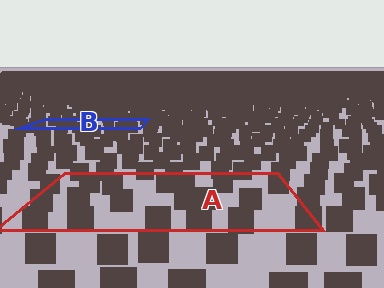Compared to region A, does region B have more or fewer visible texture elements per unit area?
Region B has more texture elements per unit area — they are packed more densely because it is farther away.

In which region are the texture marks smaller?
The texture marks are smaller in region B, because it is farther away.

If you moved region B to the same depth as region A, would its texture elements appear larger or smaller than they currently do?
They would appear larger. At a closer depth, the same texture elements are projected at a bigger on-screen size.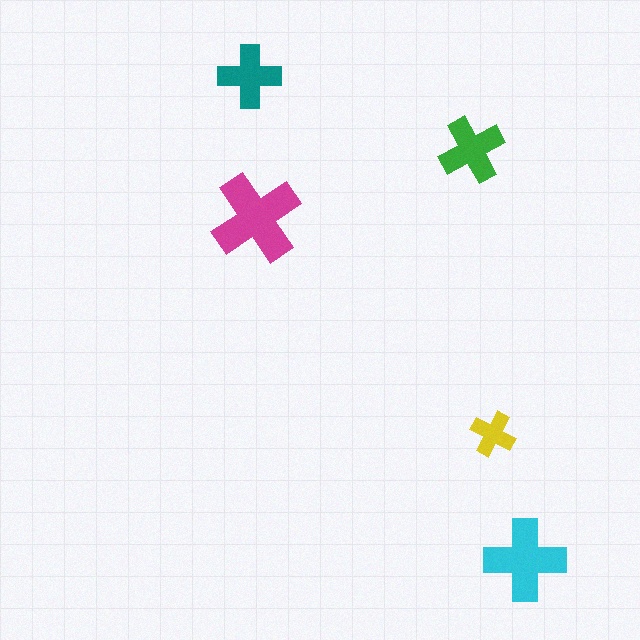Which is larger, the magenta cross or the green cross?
The magenta one.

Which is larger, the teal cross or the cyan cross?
The cyan one.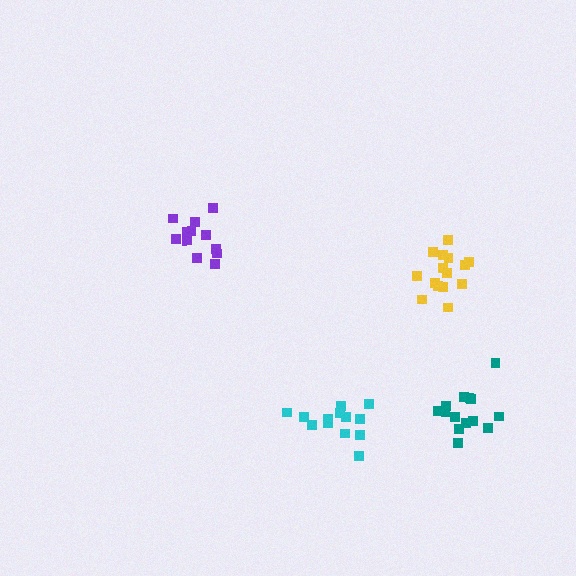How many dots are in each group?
Group 1: 12 dots, Group 2: 15 dots, Group 3: 13 dots, Group 4: 14 dots (54 total).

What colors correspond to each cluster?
The clusters are colored: purple, yellow, cyan, teal.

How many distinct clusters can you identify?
There are 4 distinct clusters.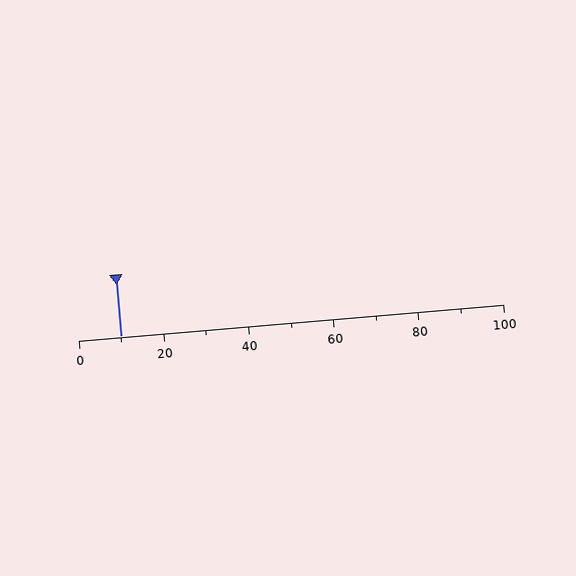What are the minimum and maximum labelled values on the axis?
The axis runs from 0 to 100.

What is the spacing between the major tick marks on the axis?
The major ticks are spaced 20 apart.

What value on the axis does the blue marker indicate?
The marker indicates approximately 10.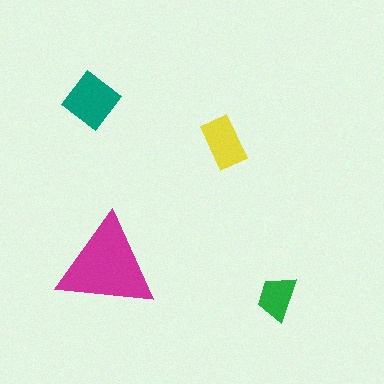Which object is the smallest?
The green trapezoid.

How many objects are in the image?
There are 4 objects in the image.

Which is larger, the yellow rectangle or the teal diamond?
The teal diamond.